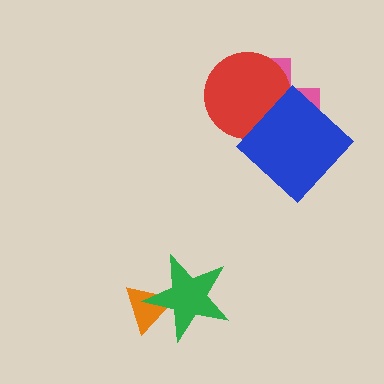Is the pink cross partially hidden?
Yes, it is partially covered by another shape.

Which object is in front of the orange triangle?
The green star is in front of the orange triangle.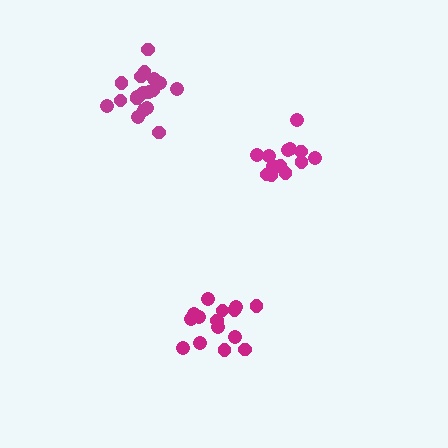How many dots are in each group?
Group 1: 15 dots, Group 2: 13 dots, Group 3: 18 dots (46 total).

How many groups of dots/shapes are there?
There are 3 groups.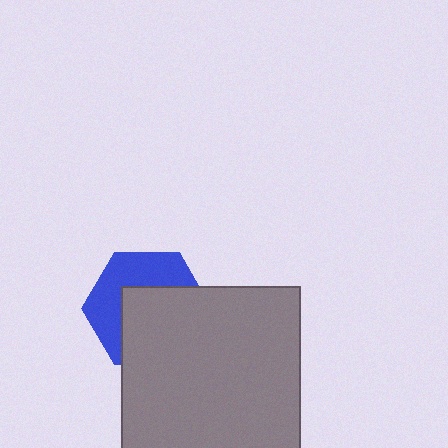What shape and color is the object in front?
The object in front is a gray square.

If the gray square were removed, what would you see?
You would see the complete blue hexagon.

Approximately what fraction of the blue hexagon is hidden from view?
Roughly 55% of the blue hexagon is hidden behind the gray square.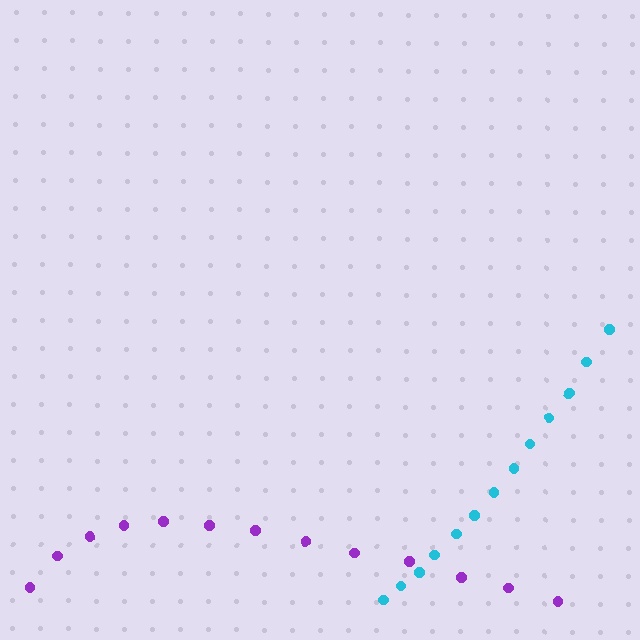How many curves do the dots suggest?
There are 2 distinct paths.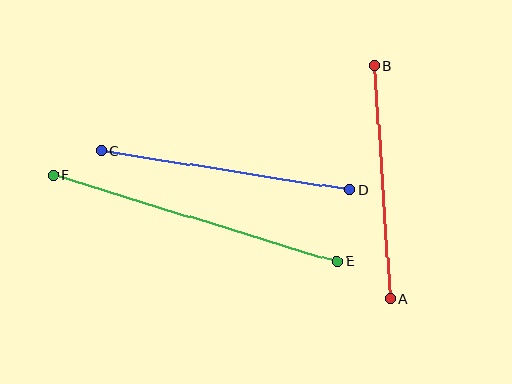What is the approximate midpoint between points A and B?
The midpoint is at approximately (382, 182) pixels.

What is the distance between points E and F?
The distance is approximately 297 pixels.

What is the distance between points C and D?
The distance is approximately 252 pixels.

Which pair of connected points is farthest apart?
Points E and F are farthest apart.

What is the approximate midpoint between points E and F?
The midpoint is at approximately (195, 219) pixels.